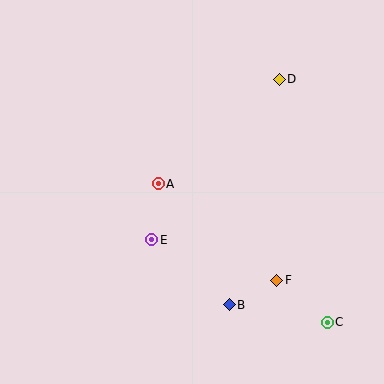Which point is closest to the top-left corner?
Point A is closest to the top-left corner.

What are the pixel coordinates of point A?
Point A is at (158, 184).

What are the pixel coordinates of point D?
Point D is at (279, 79).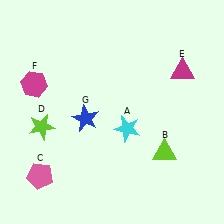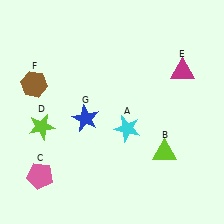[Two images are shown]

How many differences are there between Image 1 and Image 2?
There is 1 difference between the two images.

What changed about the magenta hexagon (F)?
In Image 1, F is magenta. In Image 2, it changed to brown.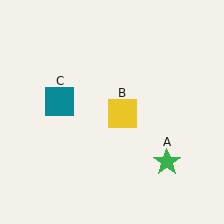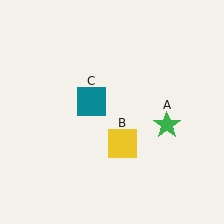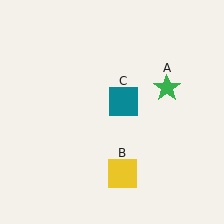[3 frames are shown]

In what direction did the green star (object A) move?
The green star (object A) moved up.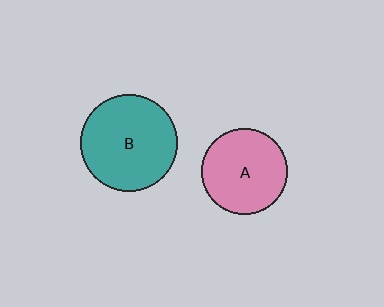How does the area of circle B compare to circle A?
Approximately 1.3 times.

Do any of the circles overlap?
No, none of the circles overlap.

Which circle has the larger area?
Circle B (teal).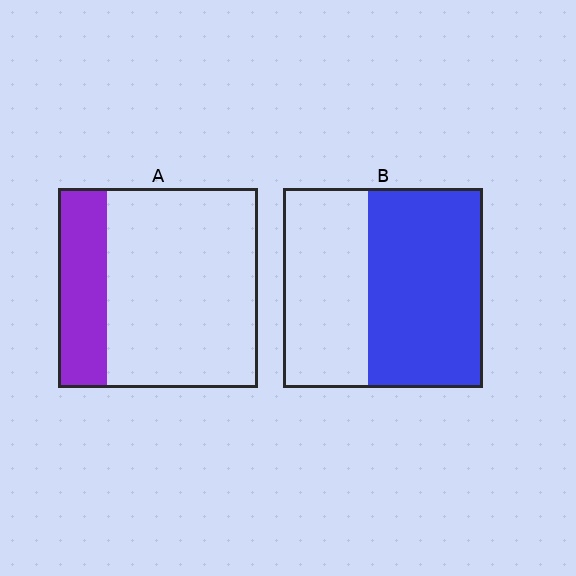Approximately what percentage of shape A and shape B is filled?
A is approximately 25% and B is approximately 55%.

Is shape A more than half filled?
No.